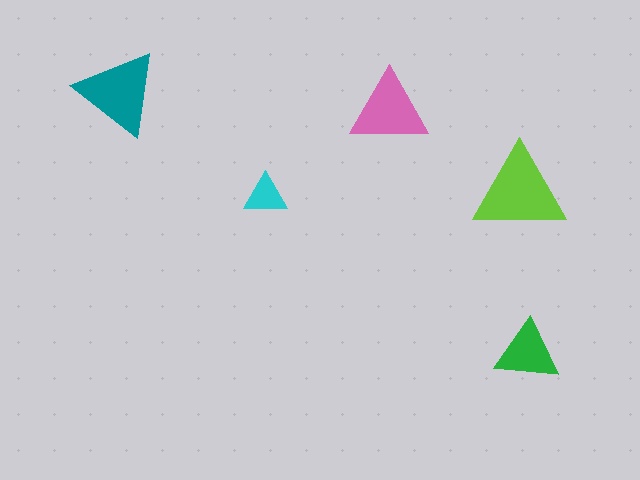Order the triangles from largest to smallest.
the lime one, the teal one, the pink one, the green one, the cyan one.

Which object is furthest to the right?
The green triangle is rightmost.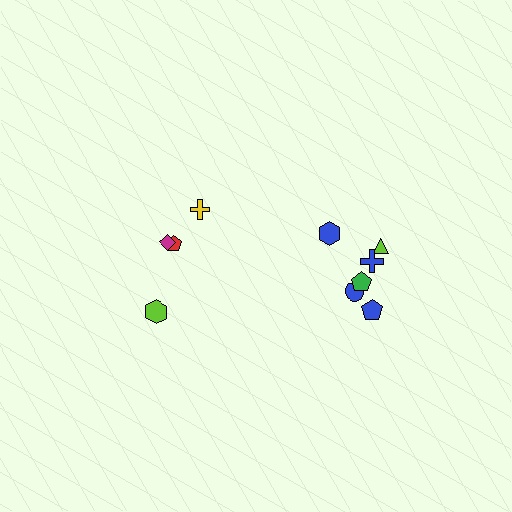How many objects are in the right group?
There are 6 objects.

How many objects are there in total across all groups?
There are 10 objects.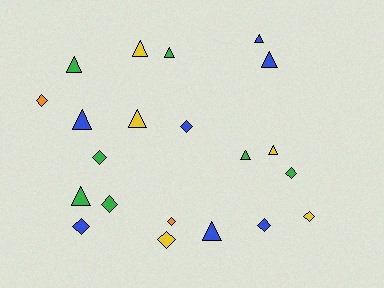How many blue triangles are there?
There are 4 blue triangles.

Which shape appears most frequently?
Triangle, with 11 objects.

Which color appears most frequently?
Blue, with 7 objects.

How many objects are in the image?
There are 21 objects.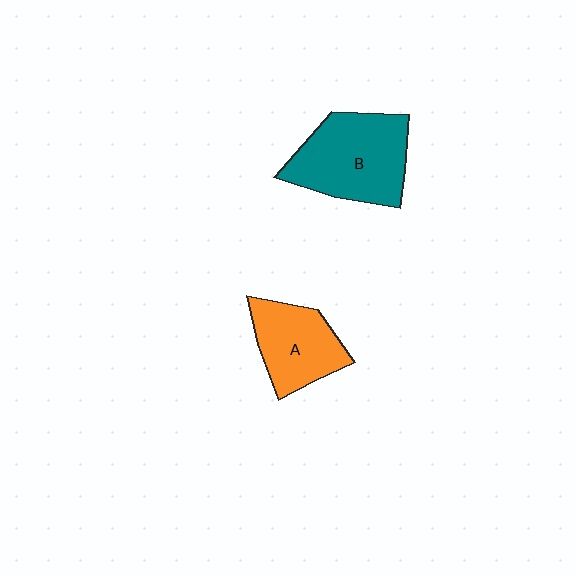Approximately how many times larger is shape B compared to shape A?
Approximately 1.4 times.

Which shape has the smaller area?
Shape A (orange).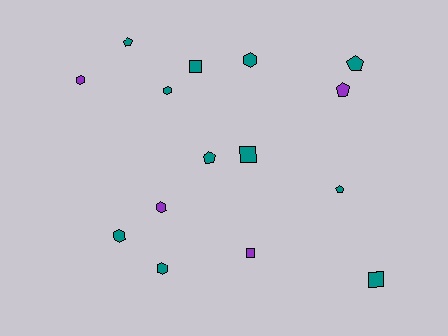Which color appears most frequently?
Teal, with 11 objects.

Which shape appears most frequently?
Hexagon, with 6 objects.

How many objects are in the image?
There are 15 objects.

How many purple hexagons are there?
There are 2 purple hexagons.